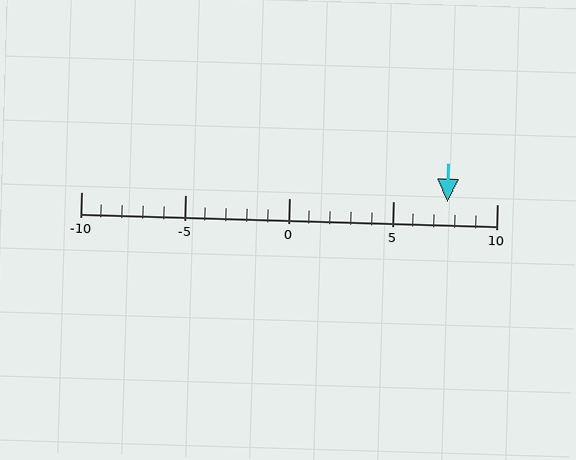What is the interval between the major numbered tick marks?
The major tick marks are spaced 5 units apart.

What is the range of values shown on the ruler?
The ruler shows values from -10 to 10.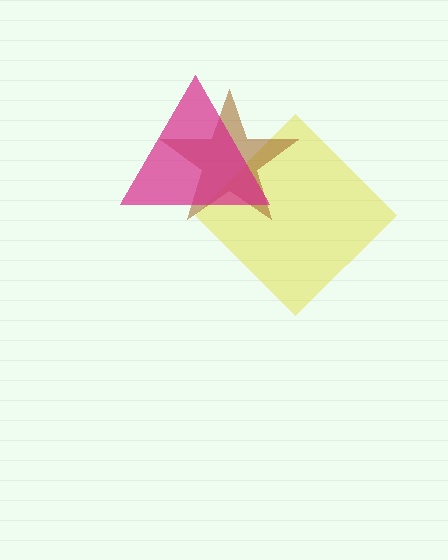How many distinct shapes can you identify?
There are 3 distinct shapes: a yellow diamond, a brown star, a magenta triangle.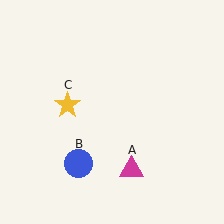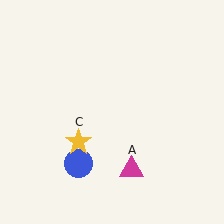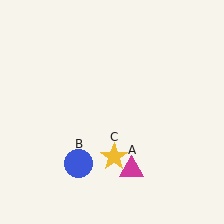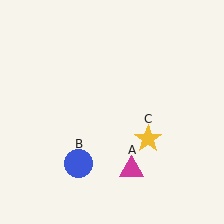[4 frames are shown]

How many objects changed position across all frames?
1 object changed position: yellow star (object C).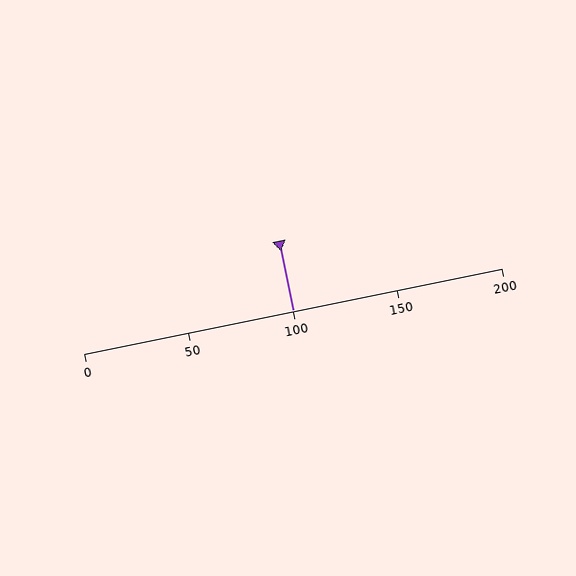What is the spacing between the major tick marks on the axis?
The major ticks are spaced 50 apart.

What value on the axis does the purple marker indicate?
The marker indicates approximately 100.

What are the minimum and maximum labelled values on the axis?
The axis runs from 0 to 200.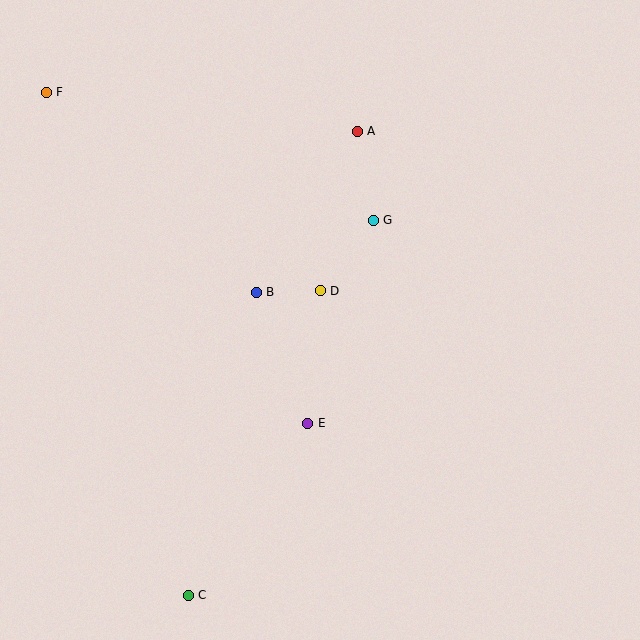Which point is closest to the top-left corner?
Point F is closest to the top-left corner.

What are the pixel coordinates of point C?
Point C is at (188, 595).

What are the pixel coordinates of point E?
Point E is at (308, 423).